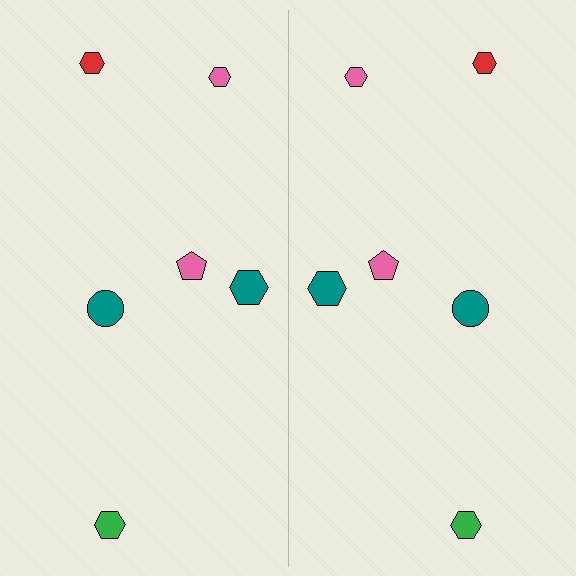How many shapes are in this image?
There are 12 shapes in this image.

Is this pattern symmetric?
Yes, this pattern has bilateral (reflection) symmetry.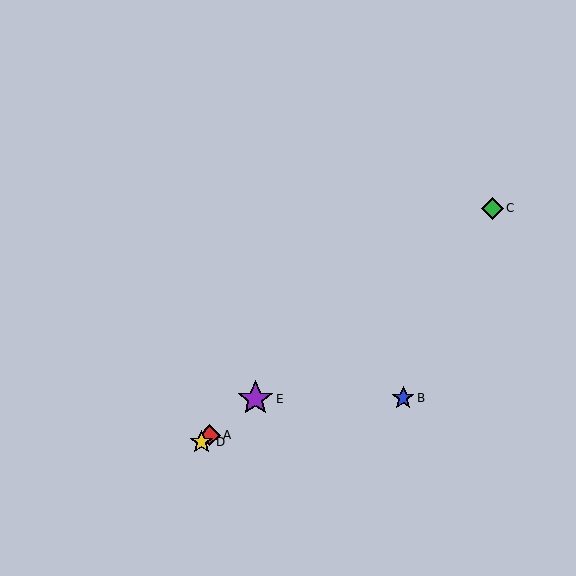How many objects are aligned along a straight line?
4 objects (A, C, D, E) are aligned along a straight line.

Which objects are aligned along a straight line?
Objects A, C, D, E are aligned along a straight line.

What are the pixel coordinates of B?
Object B is at (403, 398).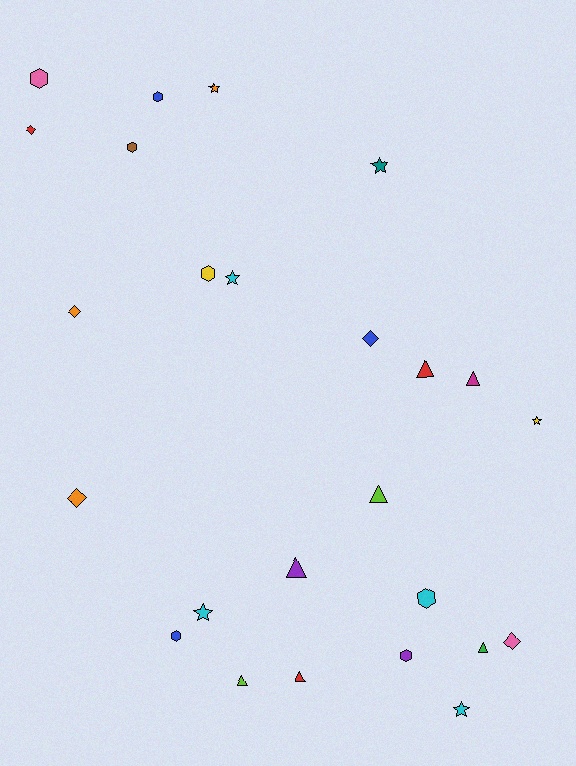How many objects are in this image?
There are 25 objects.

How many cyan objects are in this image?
There are 4 cyan objects.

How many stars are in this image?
There are 6 stars.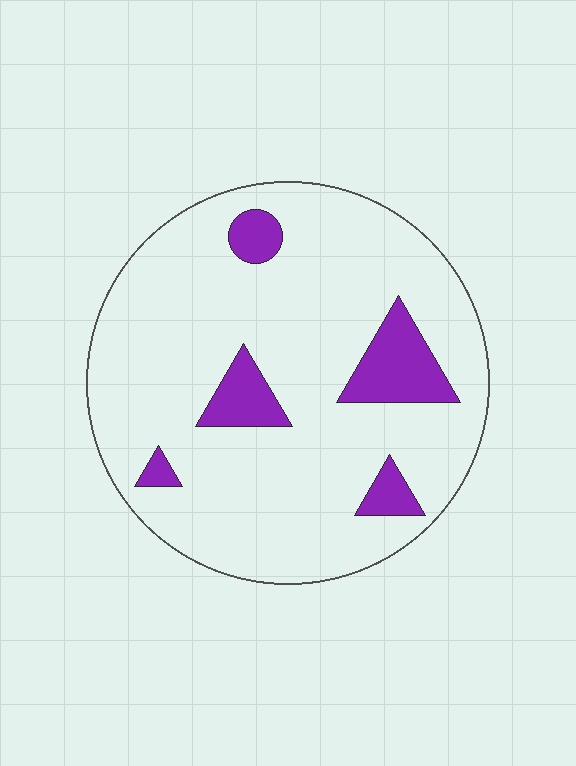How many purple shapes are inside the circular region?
5.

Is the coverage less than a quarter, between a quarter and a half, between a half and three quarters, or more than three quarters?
Less than a quarter.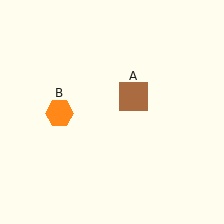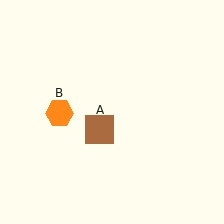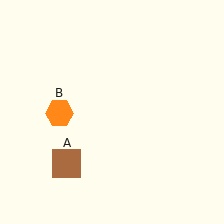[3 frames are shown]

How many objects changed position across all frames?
1 object changed position: brown square (object A).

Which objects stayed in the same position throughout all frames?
Orange hexagon (object B) remained stationary.